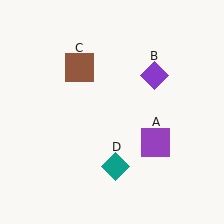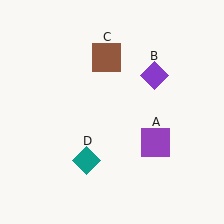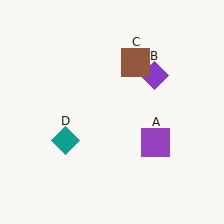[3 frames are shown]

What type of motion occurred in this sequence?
The brown square (object C), teal diamond (object D) rotated clockwise around the center of the scene.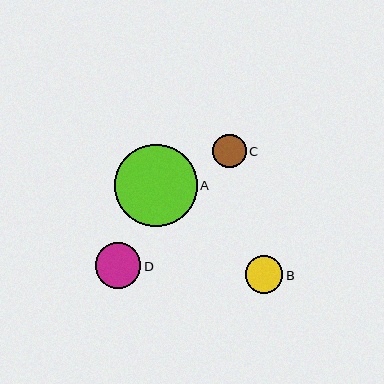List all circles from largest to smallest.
From largest to smallest: A, D, B, C.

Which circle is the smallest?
Circle C is the smallest with a size of approximately 34 pixels.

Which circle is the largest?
Circle A is the largest with a size of approximately 83 pixels.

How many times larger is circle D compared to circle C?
Circle D is approximately 1.4 times the size of circle C.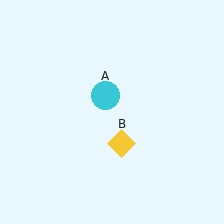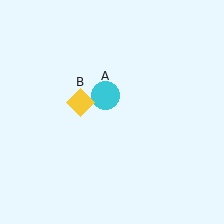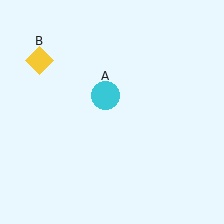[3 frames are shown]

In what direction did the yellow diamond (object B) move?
The yellow diamond (object B) moved up and to the left.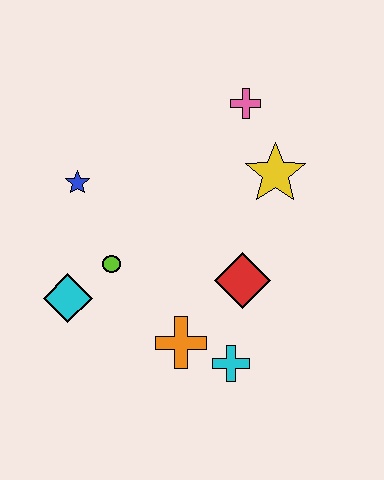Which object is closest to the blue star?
The lime circle is closest to the blue star.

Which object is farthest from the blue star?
The cyan cross is farthest from the blue star.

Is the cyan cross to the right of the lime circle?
Yes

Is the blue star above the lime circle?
Yes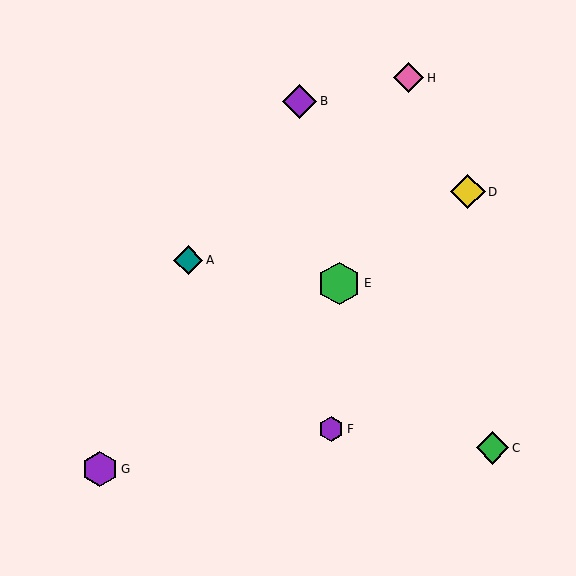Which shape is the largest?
The green hexagon (labeled E) is the largest.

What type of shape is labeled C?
Shape C is a green diamond.